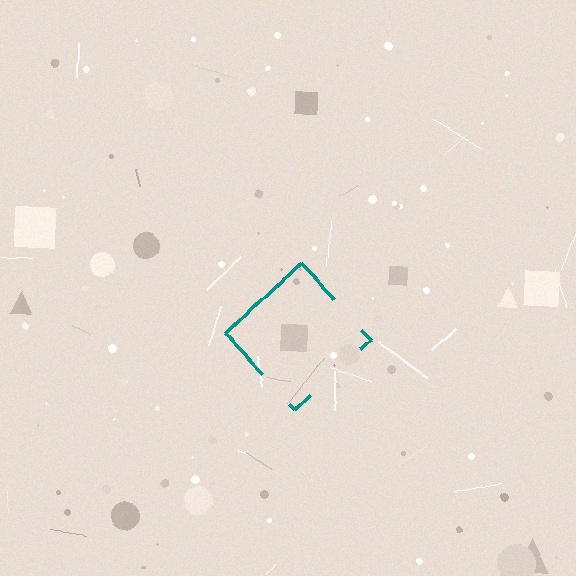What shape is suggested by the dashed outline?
The dashed outline suggests a diamond.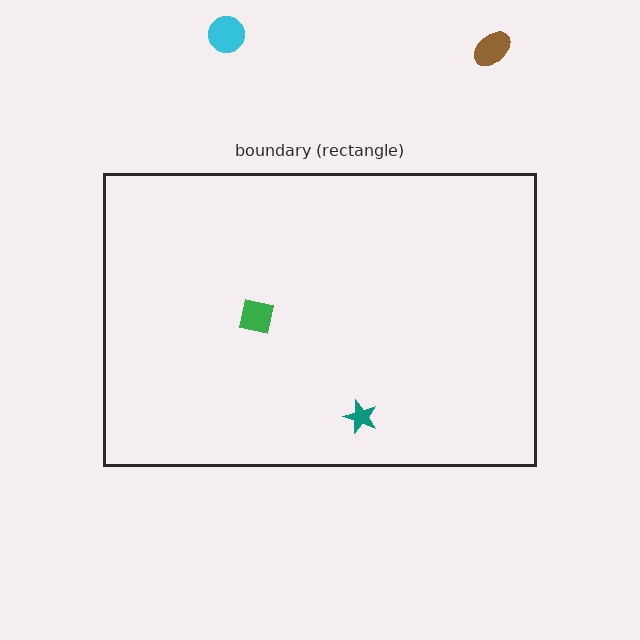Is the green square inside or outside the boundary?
Inside.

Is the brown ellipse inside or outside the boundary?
Outside.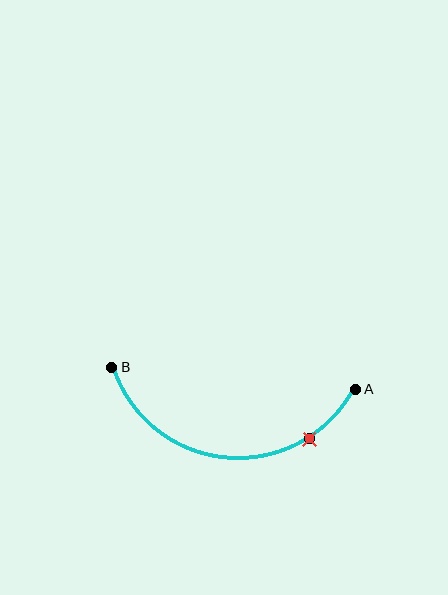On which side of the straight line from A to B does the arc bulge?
The arc bulges below the straight line connecting A and B.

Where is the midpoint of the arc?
The arc midpoint is the point on the curve farthest from the straight line joining A and B. It sits below that line.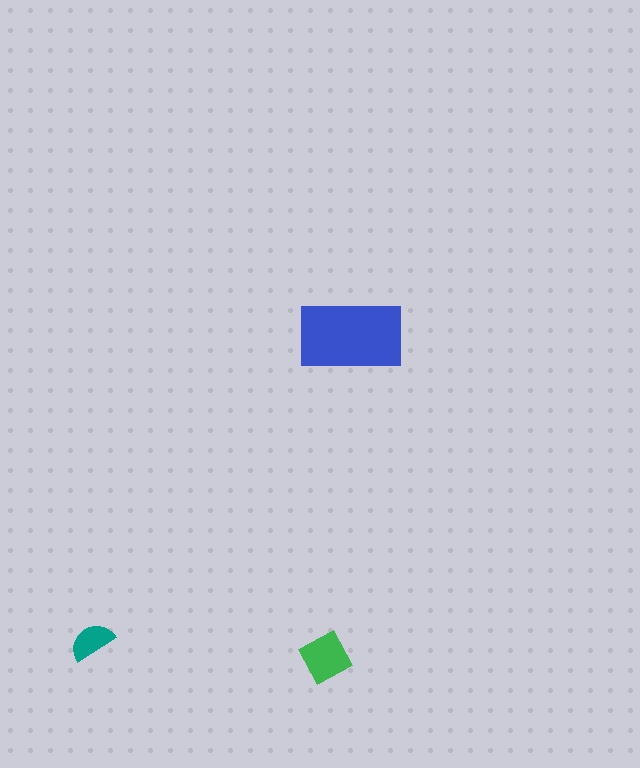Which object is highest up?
The blue rectangle is topmost.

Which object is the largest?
The blue rectangle.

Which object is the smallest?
The teal semicircle.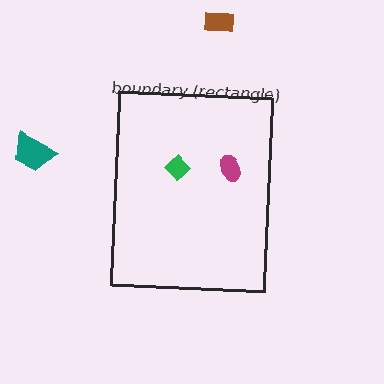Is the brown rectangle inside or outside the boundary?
Outside.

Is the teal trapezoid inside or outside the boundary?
Outside.